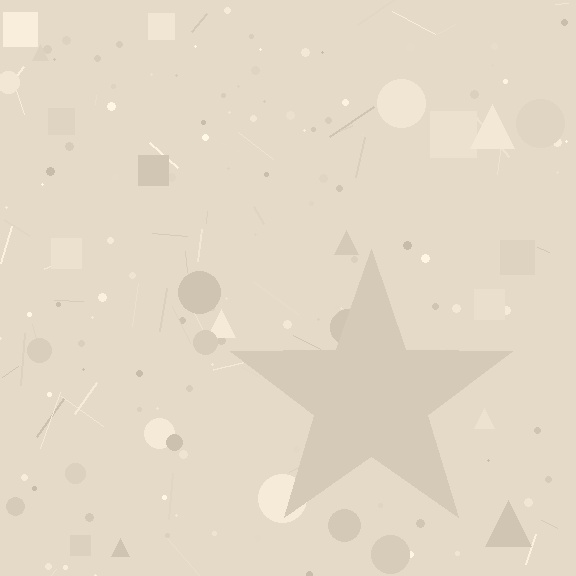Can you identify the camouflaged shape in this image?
The camouflaged shape is a star.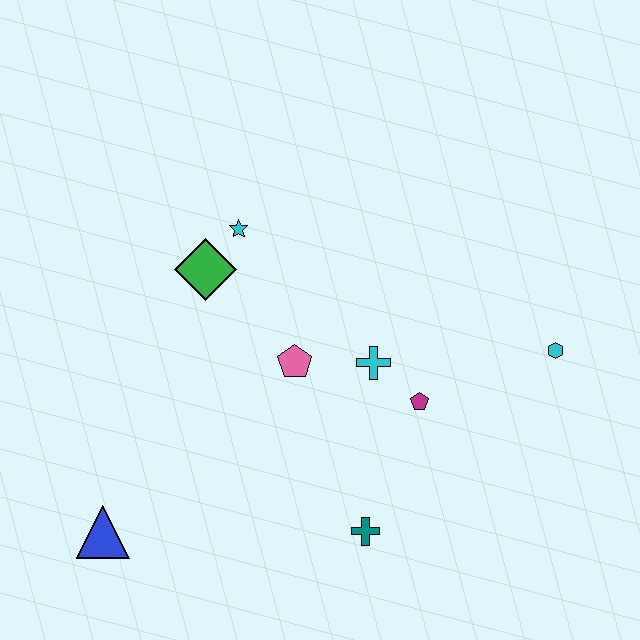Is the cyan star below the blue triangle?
No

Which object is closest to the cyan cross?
The magenta pentagon is closest to the cyan cross.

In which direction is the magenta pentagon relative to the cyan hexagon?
The magenta pentagon is to the left of the cyan hexagon.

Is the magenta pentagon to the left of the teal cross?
No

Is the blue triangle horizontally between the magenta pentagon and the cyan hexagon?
No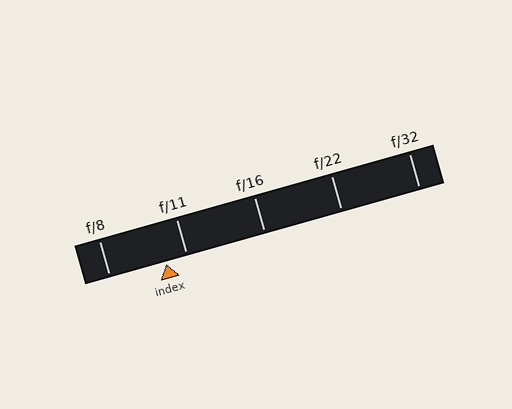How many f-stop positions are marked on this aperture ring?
There are 5 f-stop positions marked.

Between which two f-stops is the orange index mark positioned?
The index mark is between f/8 and f/11.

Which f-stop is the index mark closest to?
The index mark is closest to f/11.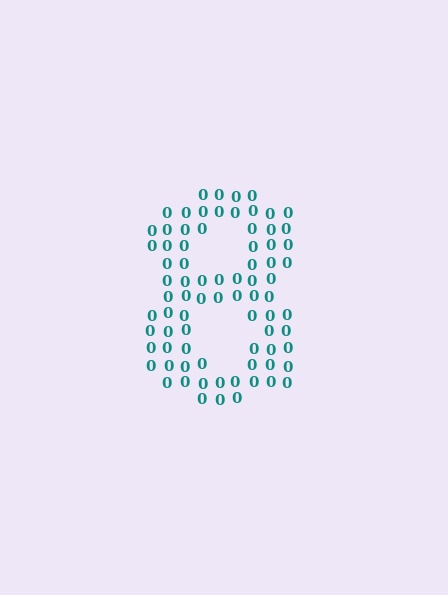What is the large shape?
The large shape is the digit 8.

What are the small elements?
The small elements are digit 0's.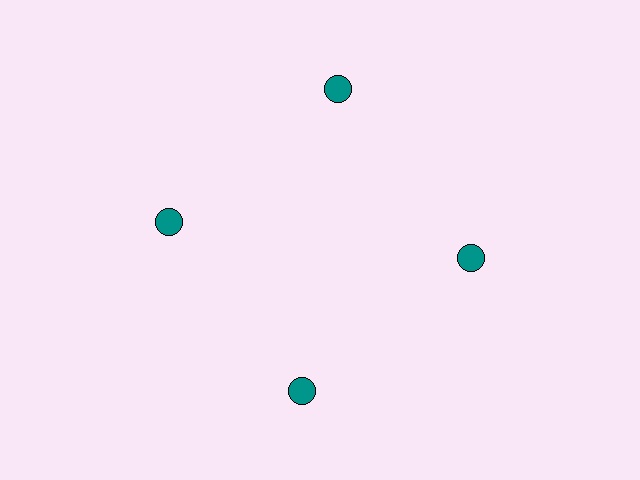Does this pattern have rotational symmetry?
Yes, this pattern has 4-fold rotational symmetry. It looks the same after rotating 90 degrees around the center.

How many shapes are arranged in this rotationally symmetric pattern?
There are 4 shapes, arranged in 4 groups of 1.